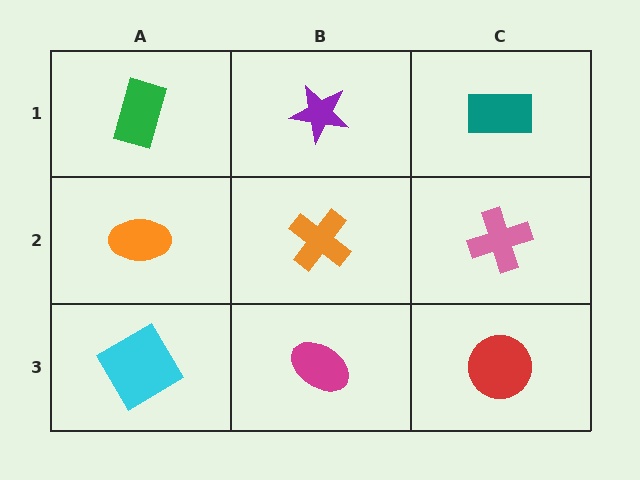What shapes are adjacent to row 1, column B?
An orange cross (row 2, column B), a green rectangle (row 1, column A), a teal rectangle (row 1, column C).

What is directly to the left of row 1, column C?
A purple star.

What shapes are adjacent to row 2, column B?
A purple star (row 1, column B), a magenta ellipse (row 3, column B), an orange ellipse (row 2, column A), a pink cross (row 2, column C).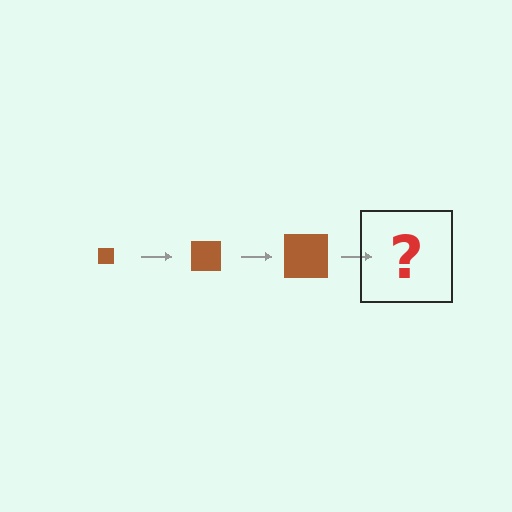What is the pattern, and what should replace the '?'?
The pattern is that the square gets progressively larger each step. The '?' should be a brown square, larger than the previous one.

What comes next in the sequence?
The next element should be a brown square, larger than the previous one.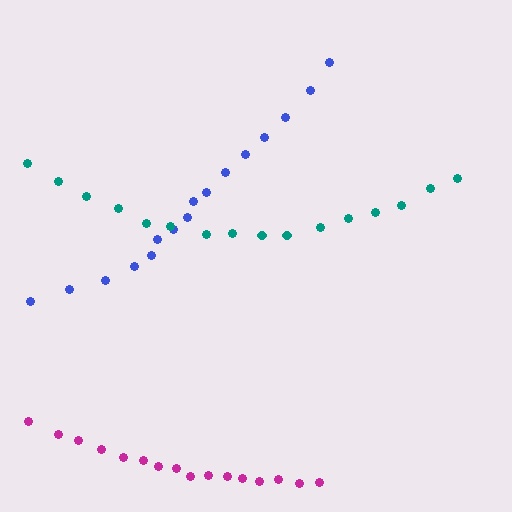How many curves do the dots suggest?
There are 3 distinct paths.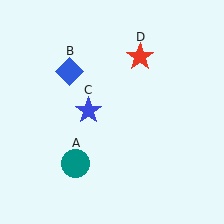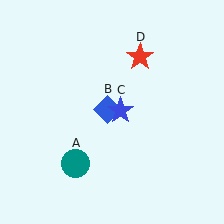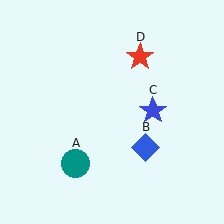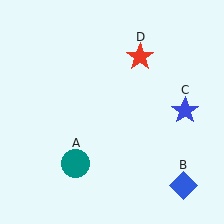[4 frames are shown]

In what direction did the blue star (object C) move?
The blue star (object C) moved right.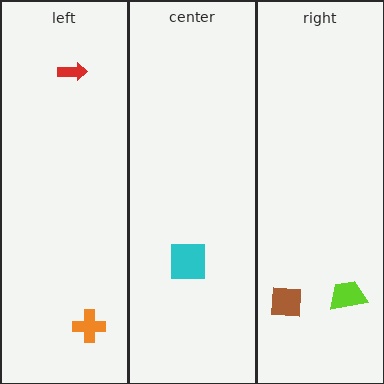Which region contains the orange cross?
The left region.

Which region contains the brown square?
The right region.